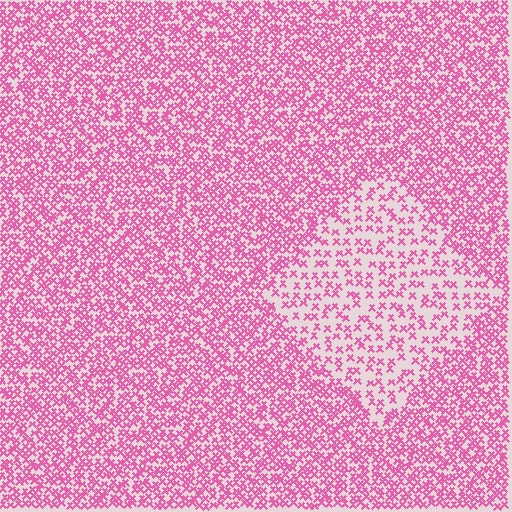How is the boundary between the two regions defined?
The boundary is defined by a change in element density (approximately 2.2x ratio). All elements are the same color, size, and shape.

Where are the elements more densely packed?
The elements are more densely packed outside the diamond boundary.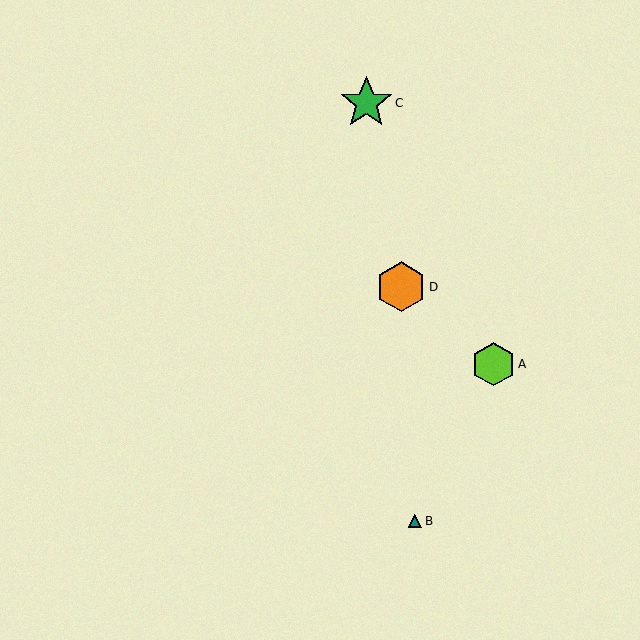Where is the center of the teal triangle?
The center of the teal triangle is at (415, 521).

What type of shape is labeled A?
Shape A is a lime hexagon.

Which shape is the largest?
The green star (labeled C) is the largest.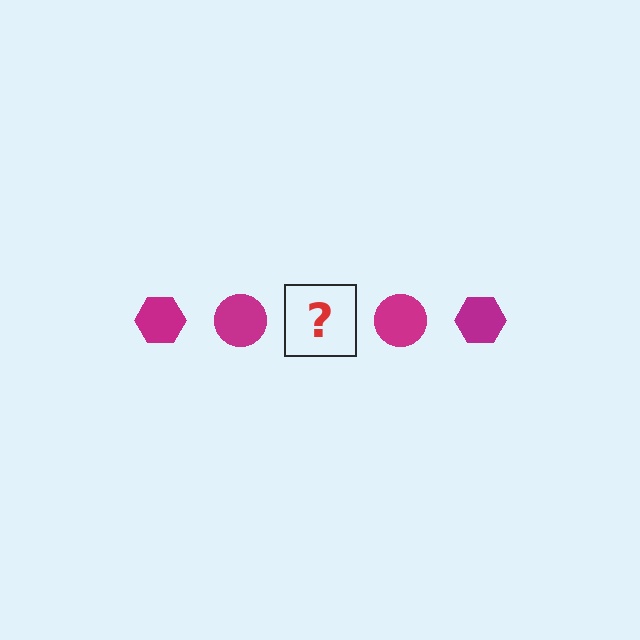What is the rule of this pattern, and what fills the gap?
The rule is that the pattern cycles through hexagon, circle shapes in magenta. The gap should be filled with a magenta hexagon.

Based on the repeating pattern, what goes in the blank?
The blank should be a magenta hexagon.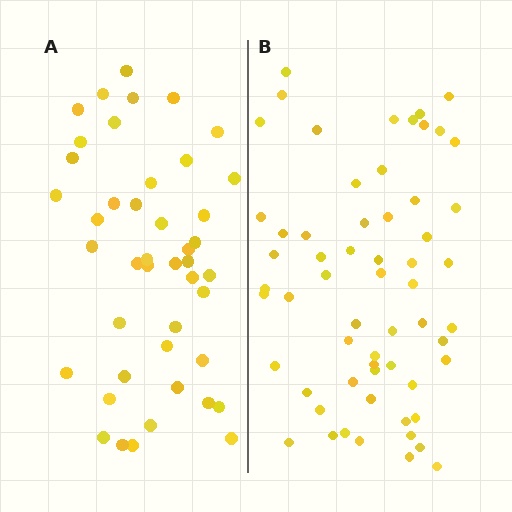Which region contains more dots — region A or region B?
Region B (the right region) has more dots.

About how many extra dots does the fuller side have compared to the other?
Region B has approximately 15 more dots than region A.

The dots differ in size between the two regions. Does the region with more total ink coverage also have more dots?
No. Region A has more total ink coverage because its dots are larger, but region B actually contains more individual dots. Total area can be misleading — the number of items is what matters here.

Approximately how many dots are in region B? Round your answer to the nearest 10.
About 60 dots.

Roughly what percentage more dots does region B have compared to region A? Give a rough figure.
About 35% more.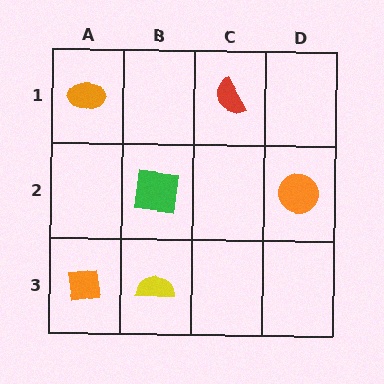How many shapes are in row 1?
2 shapes.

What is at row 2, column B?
A green square.